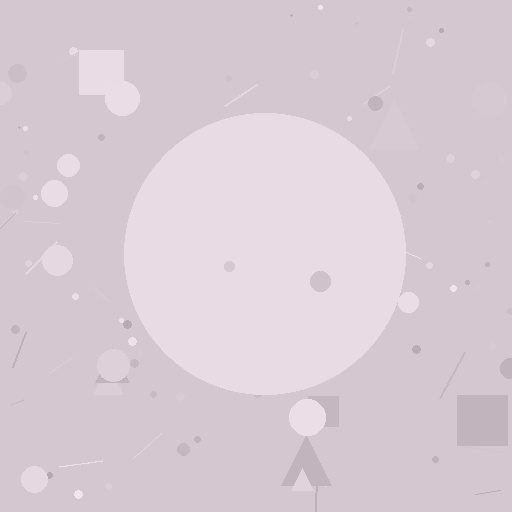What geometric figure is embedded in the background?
A circle is embedded in the background.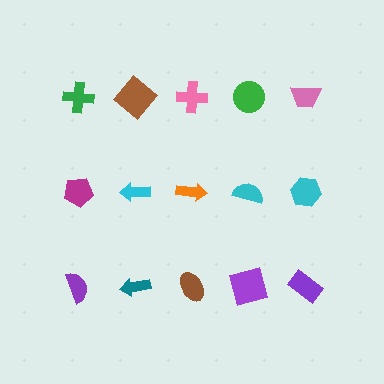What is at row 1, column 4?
A green circle.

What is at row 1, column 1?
A green cross.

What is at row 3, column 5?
A purple rectangle.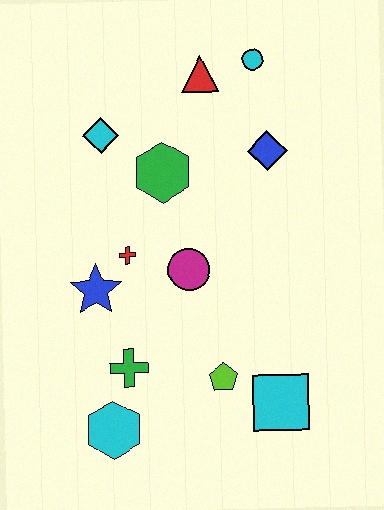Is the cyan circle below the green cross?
No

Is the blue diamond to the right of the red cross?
Yes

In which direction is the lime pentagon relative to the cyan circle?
The lime pentagon is below the cyan circle.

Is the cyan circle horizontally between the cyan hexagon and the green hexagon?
No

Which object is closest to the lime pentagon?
The cyan square is closest to the lime pentagon.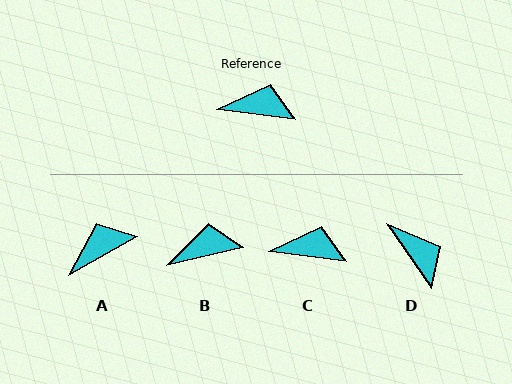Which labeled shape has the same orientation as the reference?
C.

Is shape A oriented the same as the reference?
No, it is off by about 36 degrees.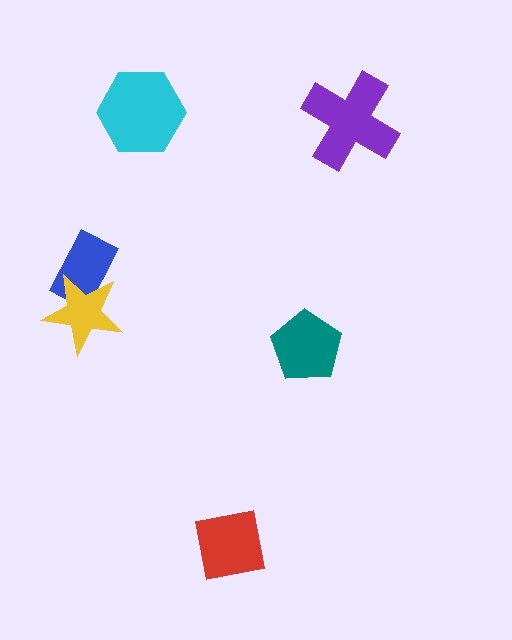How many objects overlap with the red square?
0 objects overlap with the red square.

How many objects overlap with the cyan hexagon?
0 objects overlap with the cyan hexagon.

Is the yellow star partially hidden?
No, no other shape covers it.